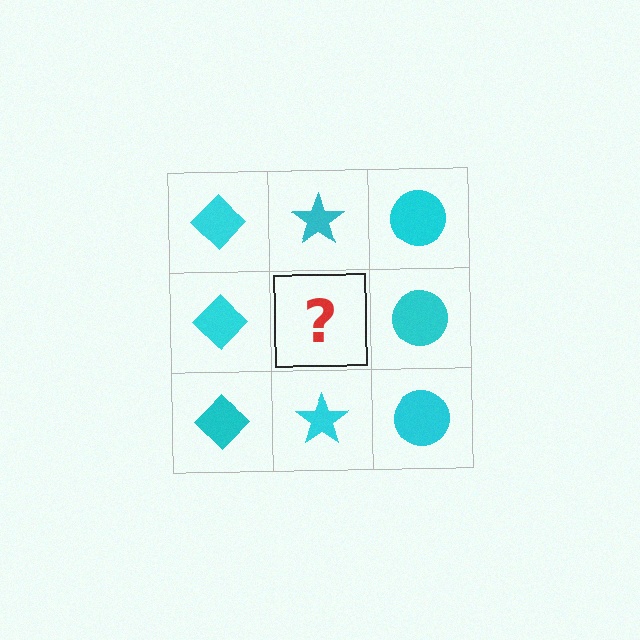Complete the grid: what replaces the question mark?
The question mark should be replaced with a cyan star.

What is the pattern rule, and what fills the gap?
The rule is that each column has a consistent shape. The gap should be filled with a cyan star.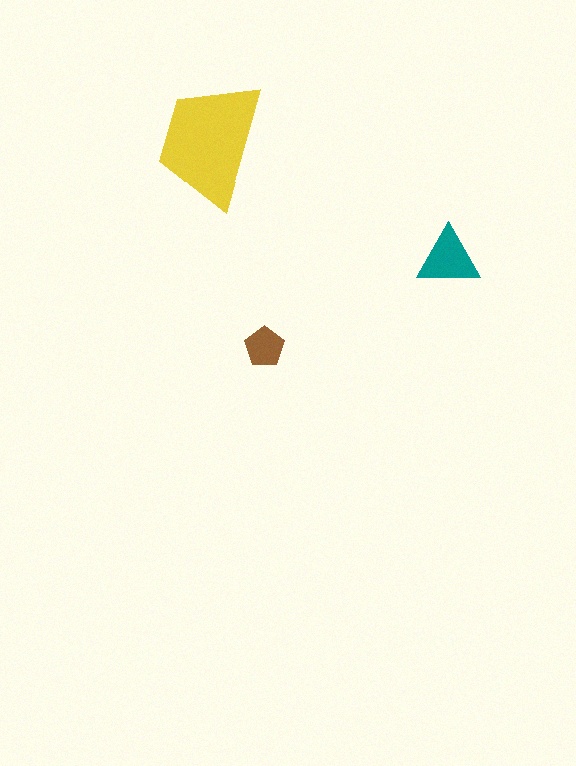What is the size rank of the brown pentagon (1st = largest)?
3rd.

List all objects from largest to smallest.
The yellow trapezoid, the teal triangle, the brown pentagon.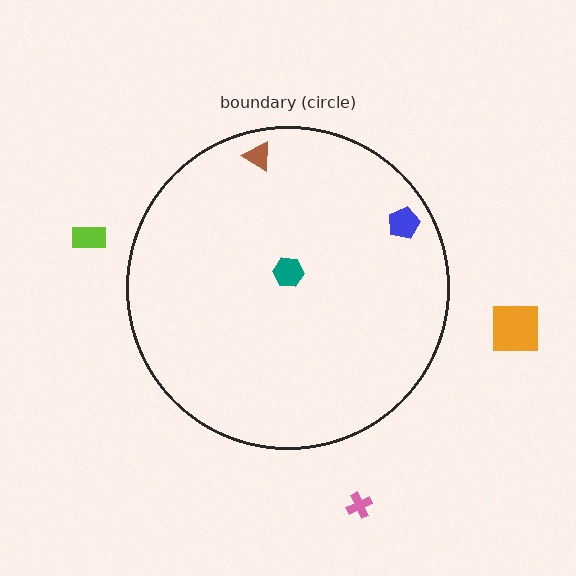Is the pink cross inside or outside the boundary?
Outside.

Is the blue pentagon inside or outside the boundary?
Inside.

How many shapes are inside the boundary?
3 inside, 3 outside.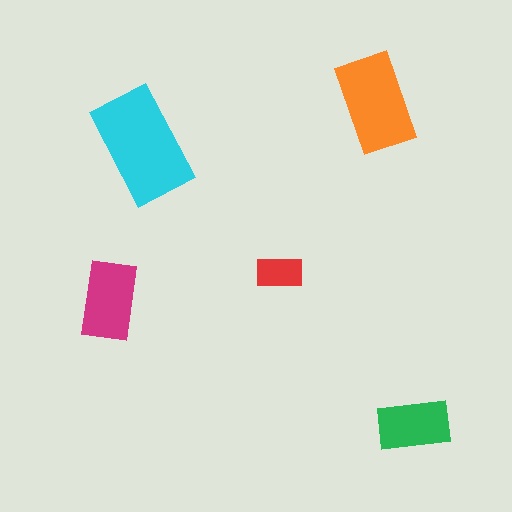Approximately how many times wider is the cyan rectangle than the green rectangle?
About 1.5 times wider.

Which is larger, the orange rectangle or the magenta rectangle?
The orange one.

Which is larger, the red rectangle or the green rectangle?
The green one.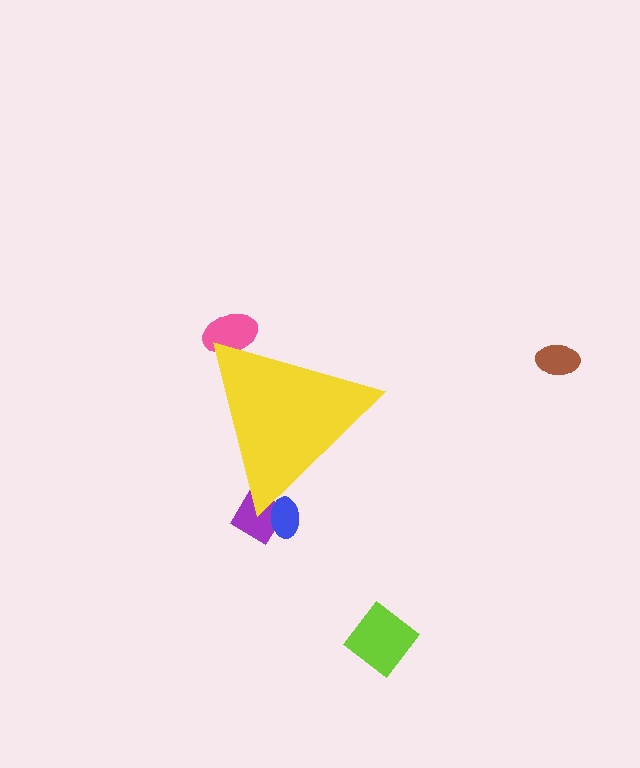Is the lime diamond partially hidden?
No, the lime diamond is fully visible.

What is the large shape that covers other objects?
A yellow triangle.